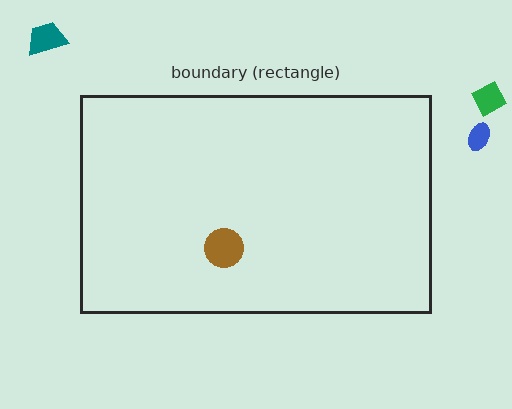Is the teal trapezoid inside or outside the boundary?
Outside.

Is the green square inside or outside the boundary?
Outside.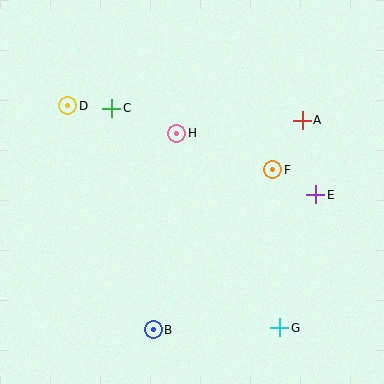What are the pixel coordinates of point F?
Point F is at (273, 170).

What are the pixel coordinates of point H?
Point H is at (177, 133).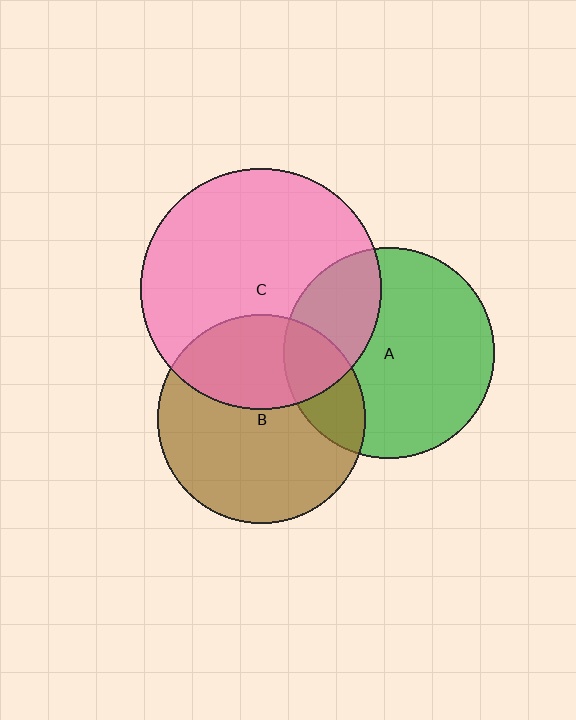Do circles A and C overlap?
Yes.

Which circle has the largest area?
Circle C (pink).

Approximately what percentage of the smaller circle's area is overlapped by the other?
Approximately 30%.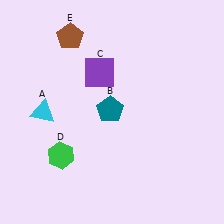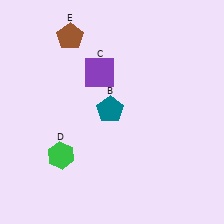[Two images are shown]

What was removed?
The cyan triangle (A) was removed in Image 2.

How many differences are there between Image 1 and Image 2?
There is 1 difference between the two images.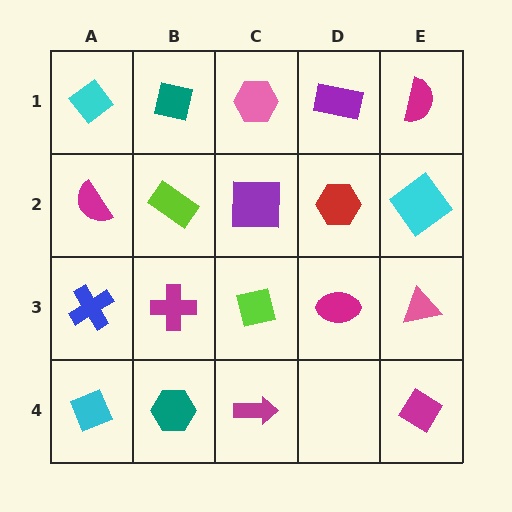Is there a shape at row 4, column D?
No, that cell is empty.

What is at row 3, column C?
A lime square.